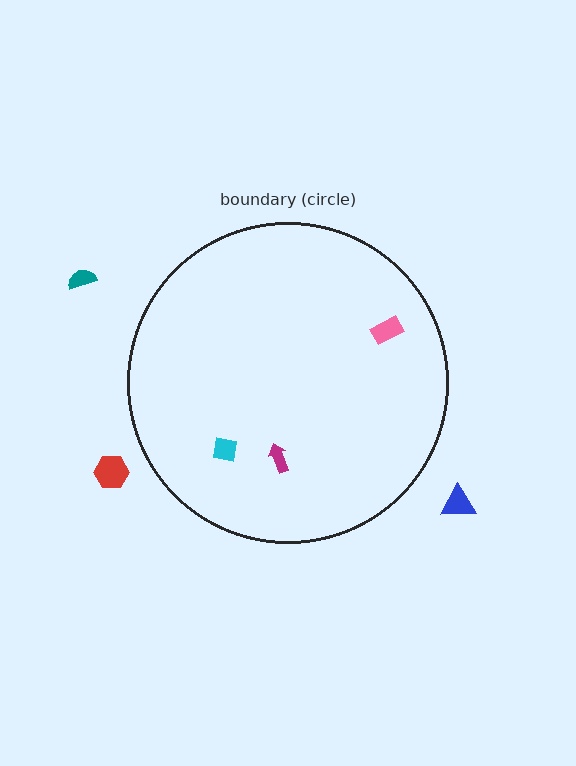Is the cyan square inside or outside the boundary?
Inside.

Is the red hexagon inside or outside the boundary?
Outside.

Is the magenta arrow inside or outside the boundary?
Inside.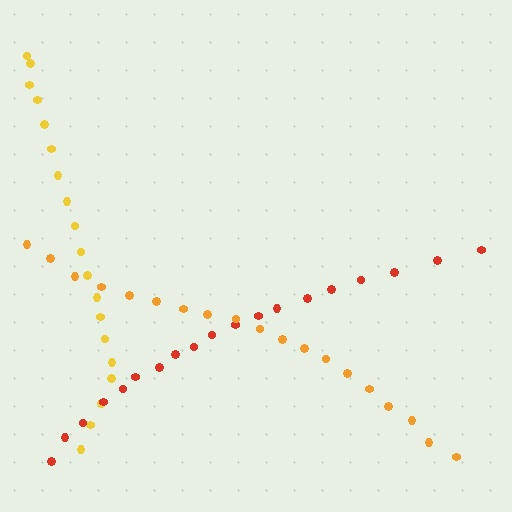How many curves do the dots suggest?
There are 3 distinct paths.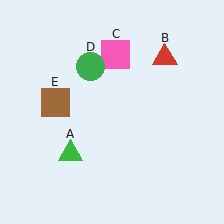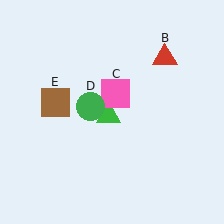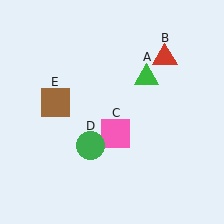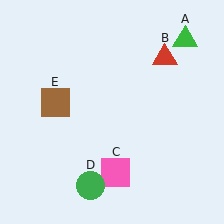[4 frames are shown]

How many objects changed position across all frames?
3 objects changed position: green triangle (object A), pink square (object C), green circle (object D).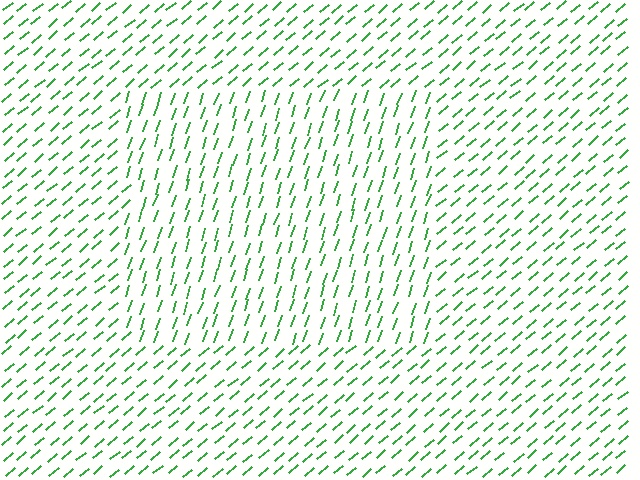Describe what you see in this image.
The image is filled with small green line segments. A rectangle region in the image has lines oriented differently from the surrounding lines, creating a visible texture boundary.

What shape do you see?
I see a rectangle.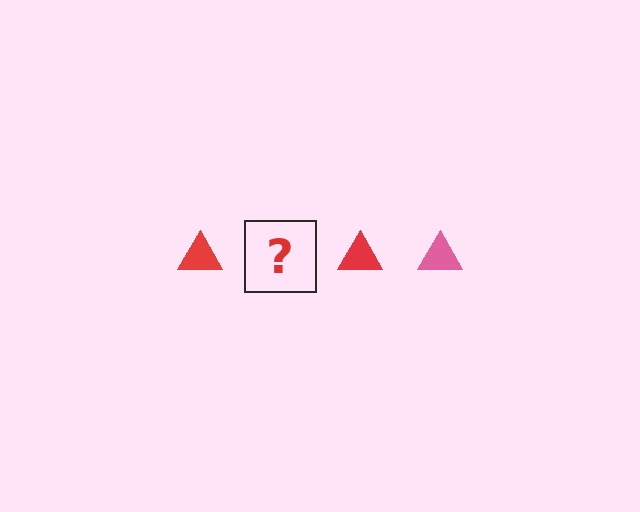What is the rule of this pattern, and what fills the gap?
The rule is that the pattern cycles through red, pink triangles. The gap should be filled with a pink triangle.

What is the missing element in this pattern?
The missing element is a pink triangle.